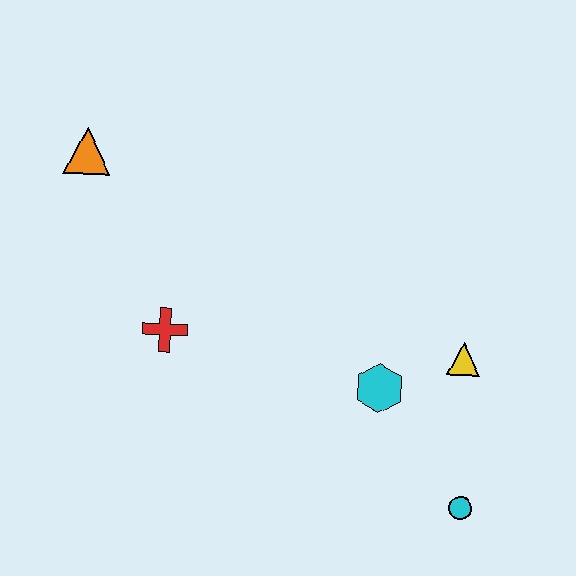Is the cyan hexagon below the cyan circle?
No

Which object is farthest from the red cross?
The cyan circle is farthest from the red cross.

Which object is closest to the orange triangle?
The red cross is closest to the orange triangle.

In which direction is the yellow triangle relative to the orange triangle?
The yellow triangle is to the right of the orange triangle.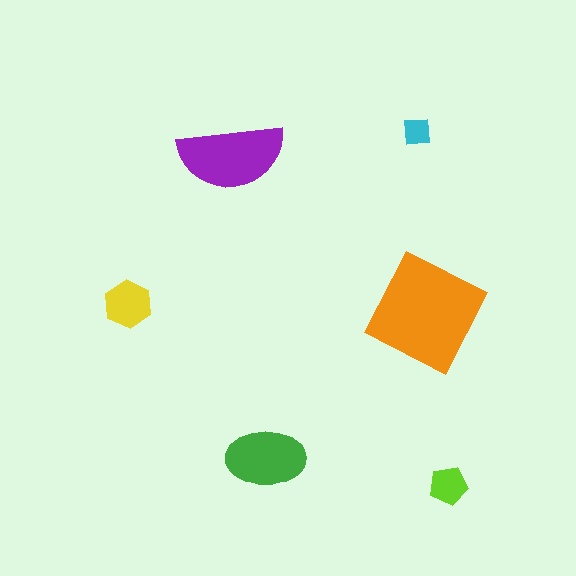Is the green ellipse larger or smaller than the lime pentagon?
Larger.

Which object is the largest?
The orange square.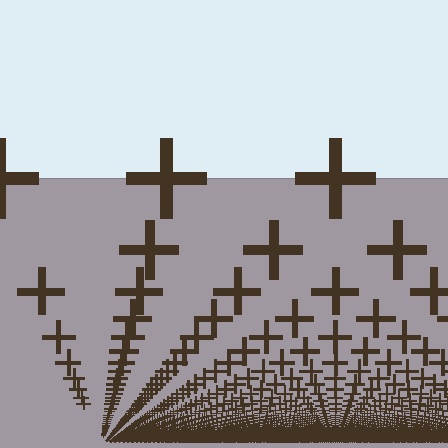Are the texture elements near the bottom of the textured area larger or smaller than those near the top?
Smaller. The gradient is inverted — elements near the bottom are smaller and denser.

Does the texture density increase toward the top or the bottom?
Density increases toward the bottom.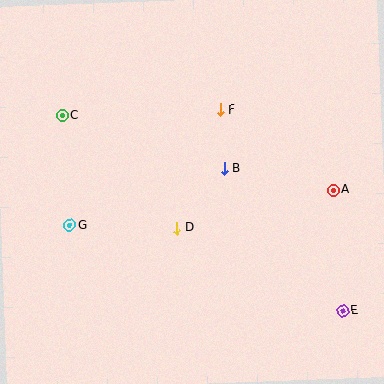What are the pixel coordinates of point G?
Point G is at (70, 225).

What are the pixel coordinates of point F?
Point F is at (220, 110).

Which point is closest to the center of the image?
Point D at (177, 228) is closest to the center.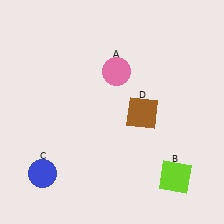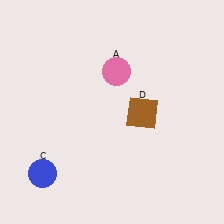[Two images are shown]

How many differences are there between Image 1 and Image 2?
There is 1 difference between the two images.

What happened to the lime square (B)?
The lime square (B) was removed in Image 2. It was in the bottom-right area of Image 1.